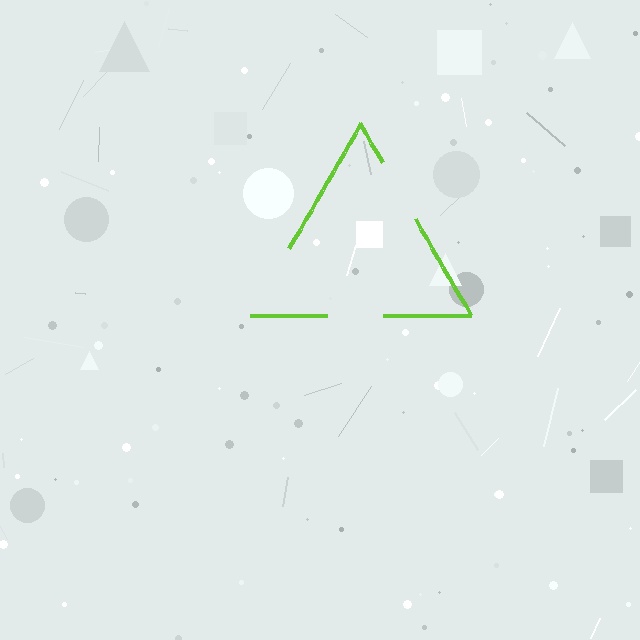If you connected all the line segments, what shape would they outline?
They would outline a triangle.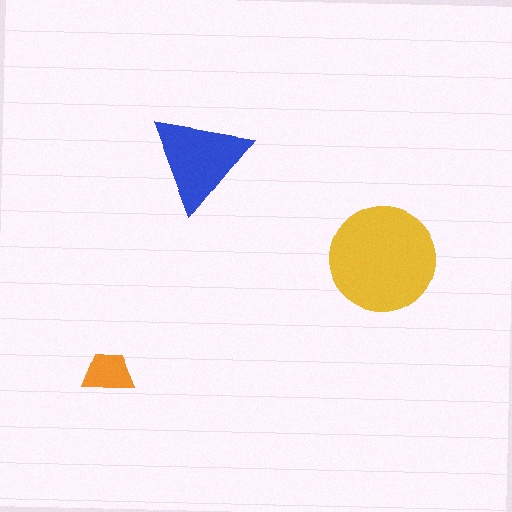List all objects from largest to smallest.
The yellow circle, the blue triangle, the orange trapezoid.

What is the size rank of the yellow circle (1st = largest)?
1st.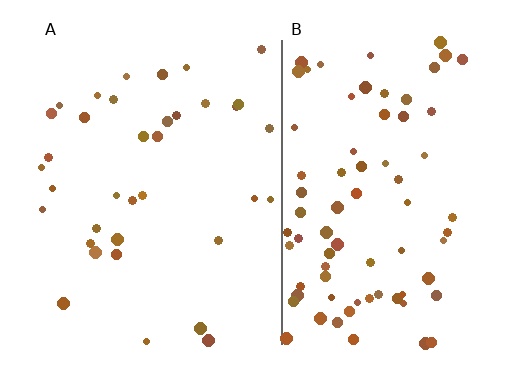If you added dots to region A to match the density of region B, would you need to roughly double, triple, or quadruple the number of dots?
Approximately double.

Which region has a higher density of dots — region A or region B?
B (the right).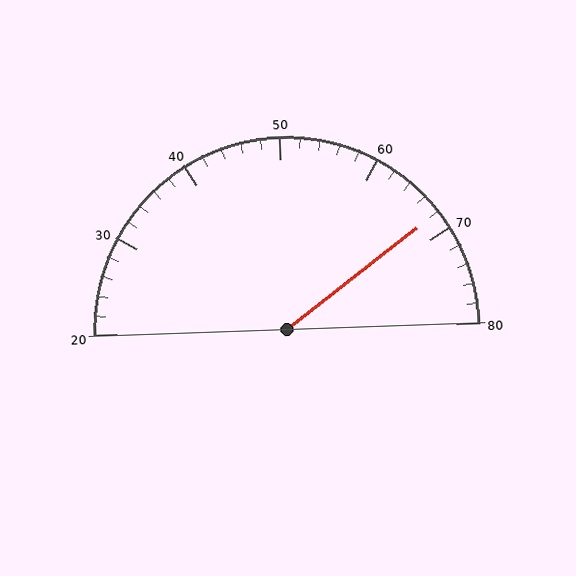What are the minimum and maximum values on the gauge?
The gauge ranges from 20 to 80.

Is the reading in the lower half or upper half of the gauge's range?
The reading is in the upper half of the range (20 to 80).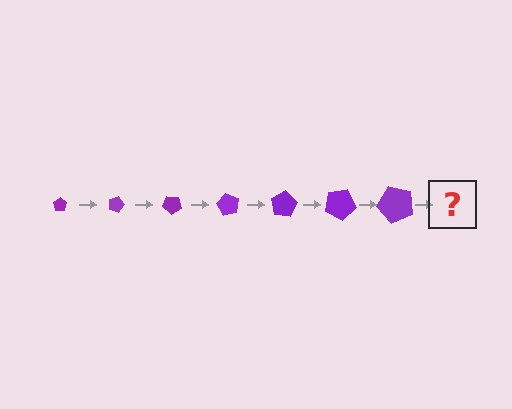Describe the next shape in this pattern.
It should be a pentagon, larger than the previous one and rotated 140 degrees from the start.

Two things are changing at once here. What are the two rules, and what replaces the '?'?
The two rules are that the pentagon grows larger each step and it rotates 20 degrees each step. The '?' should be a pentagon, larger than the previous one and rotated 140 degrees from the start.